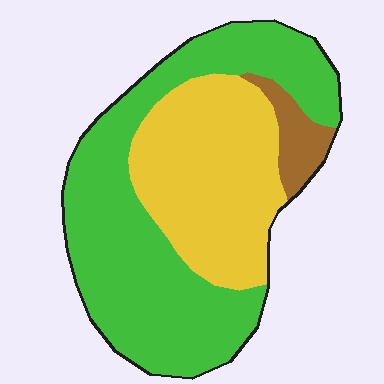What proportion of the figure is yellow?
Yellow covers 37% of the figure.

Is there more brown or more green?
Green.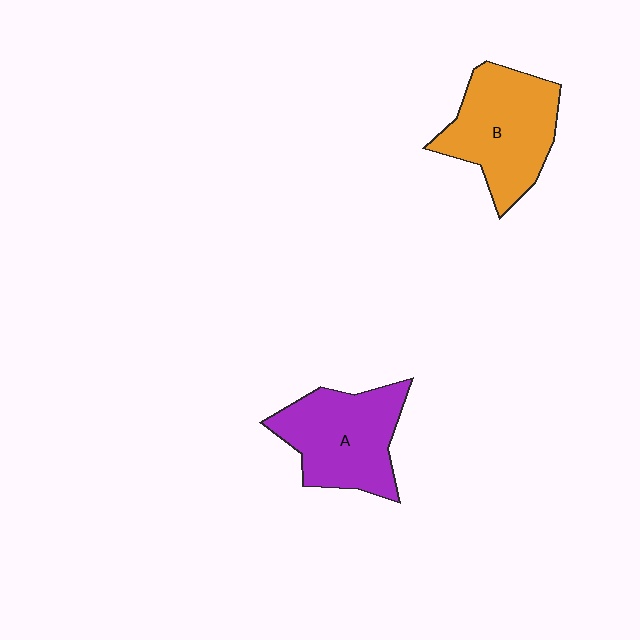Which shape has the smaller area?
Shape A (purple).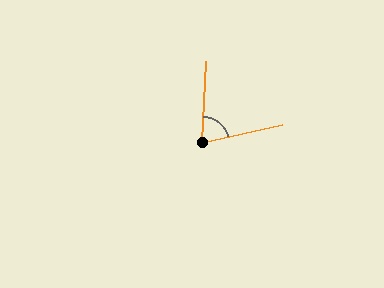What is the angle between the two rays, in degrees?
Approximately 74 degrees.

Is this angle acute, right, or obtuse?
It is acute.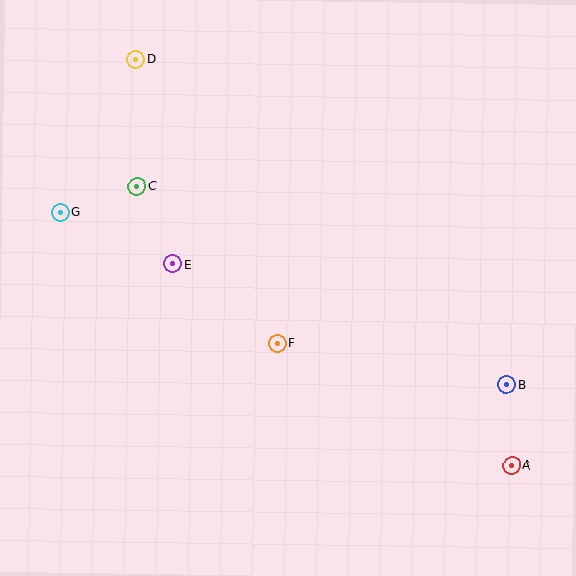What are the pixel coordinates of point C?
Point C is at (137, 186).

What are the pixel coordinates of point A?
Point A is at (512, 466).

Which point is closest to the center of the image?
Point F at (277, 343) is closest to the center.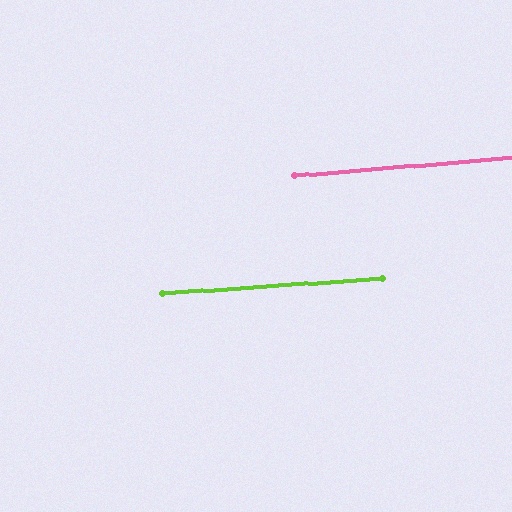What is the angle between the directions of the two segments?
Approximately 1 degree.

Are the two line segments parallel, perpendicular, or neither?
Parallel — their directions differ by only 0.7°.